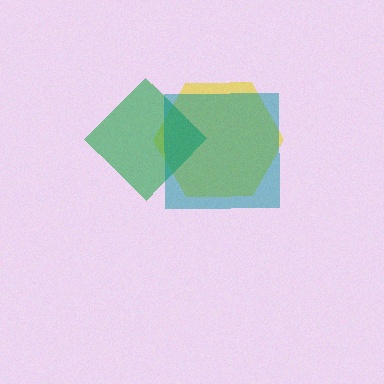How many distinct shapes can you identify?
There are 3 distinct shapes: a yellow hexagon, a green diamond, a teal square.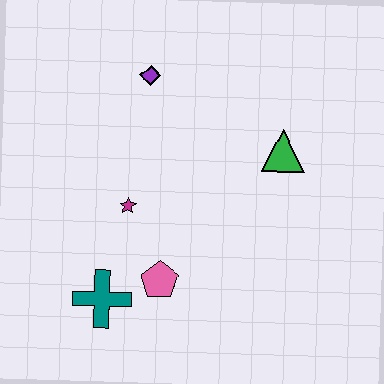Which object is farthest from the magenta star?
The green triangle is farthest from the magenta star.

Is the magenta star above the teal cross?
Yes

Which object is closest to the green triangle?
The purple diamond is closest to the green triangle.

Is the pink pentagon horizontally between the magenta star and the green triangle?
Yes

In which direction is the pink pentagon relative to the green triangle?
The pink pentagon is below the green triangle.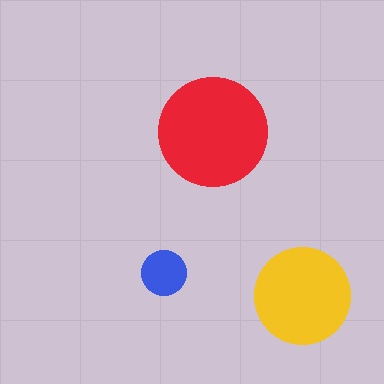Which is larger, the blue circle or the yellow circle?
The yellow one.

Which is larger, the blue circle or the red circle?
The red one.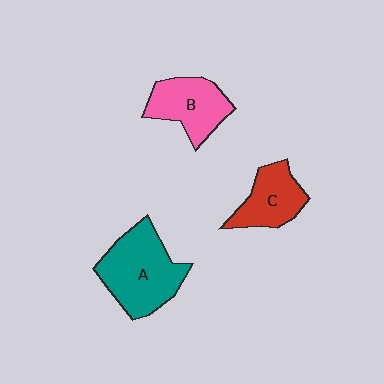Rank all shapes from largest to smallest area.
From largest to smallest: A (teal), B (pink), C (red).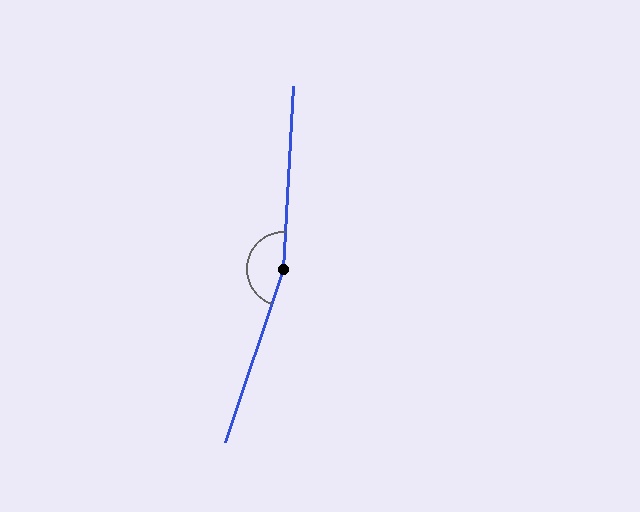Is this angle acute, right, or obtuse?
It is obtuse.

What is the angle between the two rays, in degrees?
Approximately 165 degrees.